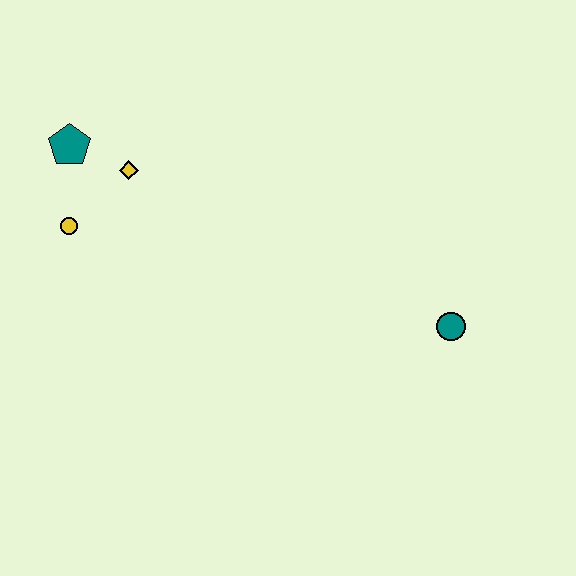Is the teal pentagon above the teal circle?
Yes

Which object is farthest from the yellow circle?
The teal circle is farthest from the yellow circle.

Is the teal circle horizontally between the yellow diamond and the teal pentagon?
No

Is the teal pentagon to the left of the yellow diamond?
Yes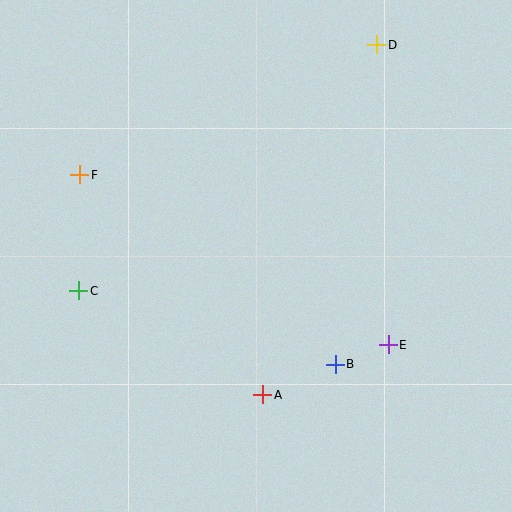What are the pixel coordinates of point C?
Point C is at (79, 291).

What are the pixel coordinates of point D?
Point D is at (377, 45).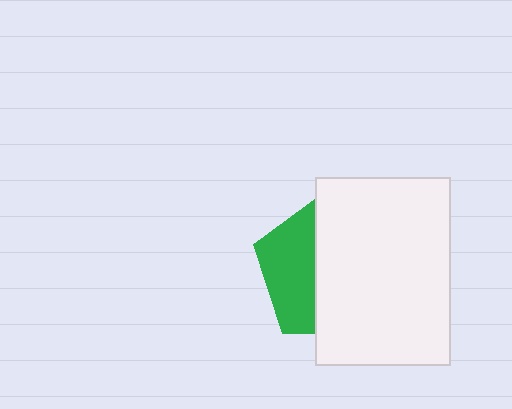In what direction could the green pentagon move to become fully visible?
The green pentagon could move left. That would shift it out from behind the white rectangle entirely.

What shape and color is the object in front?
The object in front is a white rectangle.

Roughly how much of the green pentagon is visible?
A small part of it is visible (roughly 37%).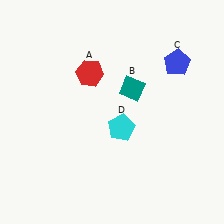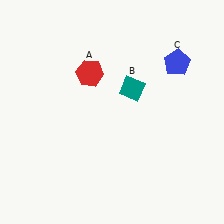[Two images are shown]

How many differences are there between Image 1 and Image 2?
There is 1 difference between the two images.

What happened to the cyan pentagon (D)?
The cyan pentagon (D) was removed in Image 2. It was in the bottom-right area of Image 1.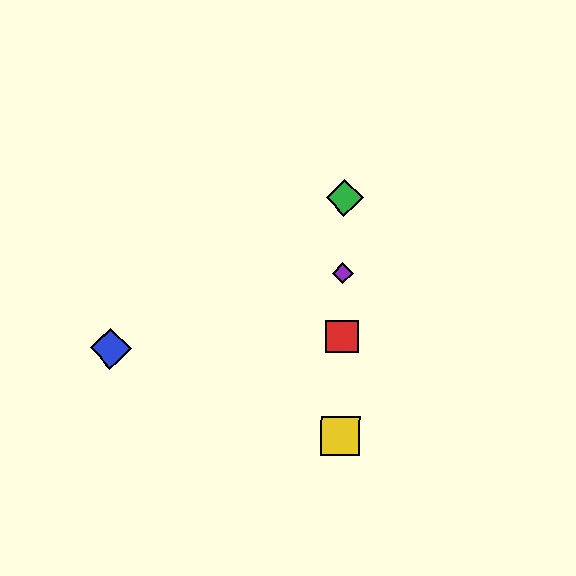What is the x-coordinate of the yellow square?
The yellow square is at x≈340.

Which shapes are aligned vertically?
The red square, the green diamond, the yellow square, the purple diamond are aligned vertically.